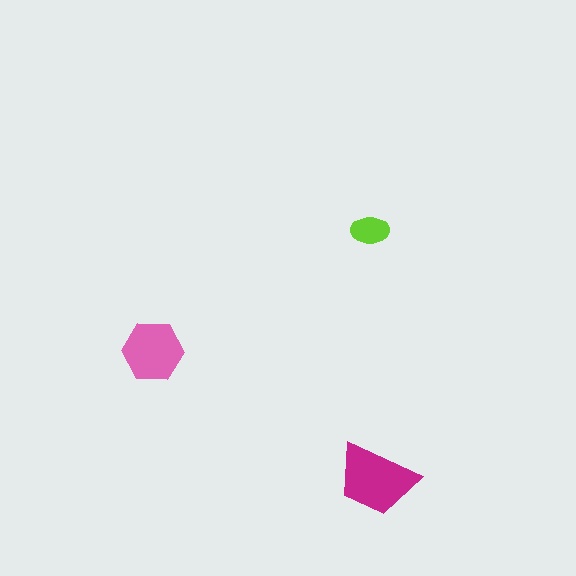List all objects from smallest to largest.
The lime ellipse, the pink hexagon, the magenta trapezoid.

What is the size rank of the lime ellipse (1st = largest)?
3rd.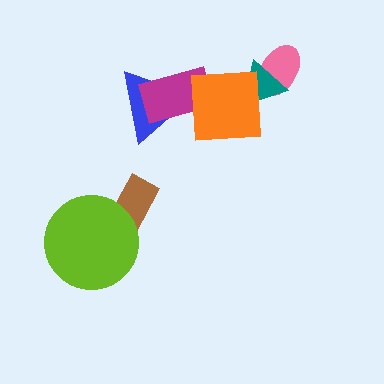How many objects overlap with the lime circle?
1 object overlaps with the lime circle.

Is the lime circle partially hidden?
No, no other shape covers it.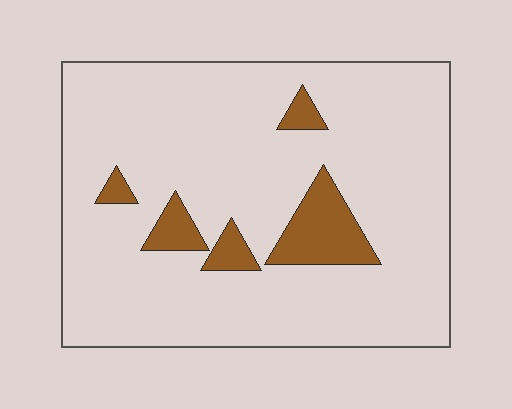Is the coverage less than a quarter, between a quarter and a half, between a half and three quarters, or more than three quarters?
Less than a quarter.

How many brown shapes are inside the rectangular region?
5.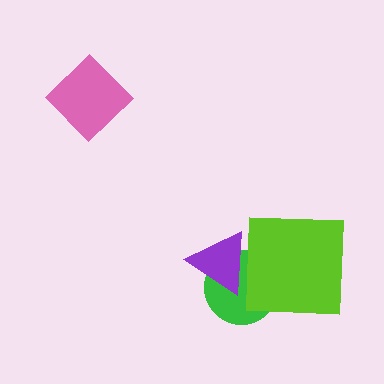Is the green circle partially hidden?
Yes, it is partially covered by another shape.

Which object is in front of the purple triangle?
The lime square is in front of the purple triangle.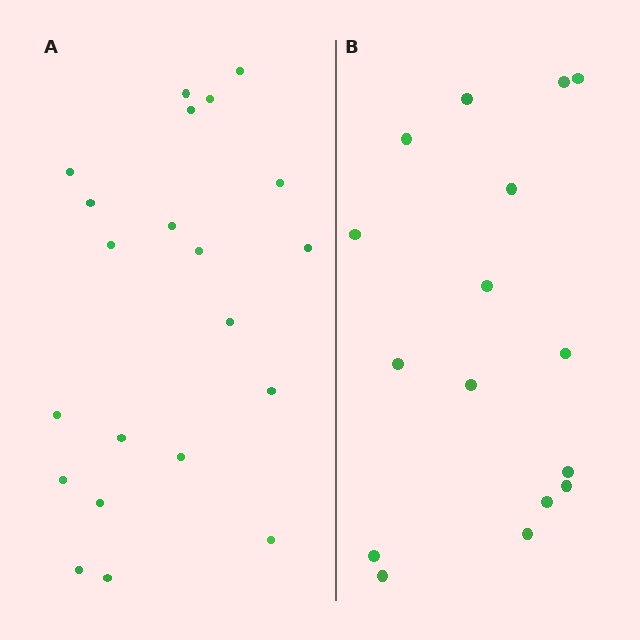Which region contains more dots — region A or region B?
Region A (the left region) has more dots.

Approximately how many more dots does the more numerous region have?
Region A has about 5 more dots than region B.